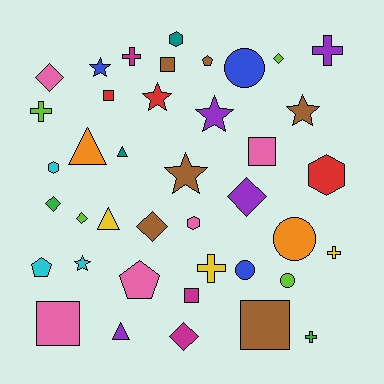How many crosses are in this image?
There are 6 crosses.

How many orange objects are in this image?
There are 2 orange objects.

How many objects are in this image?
There are 40 objects.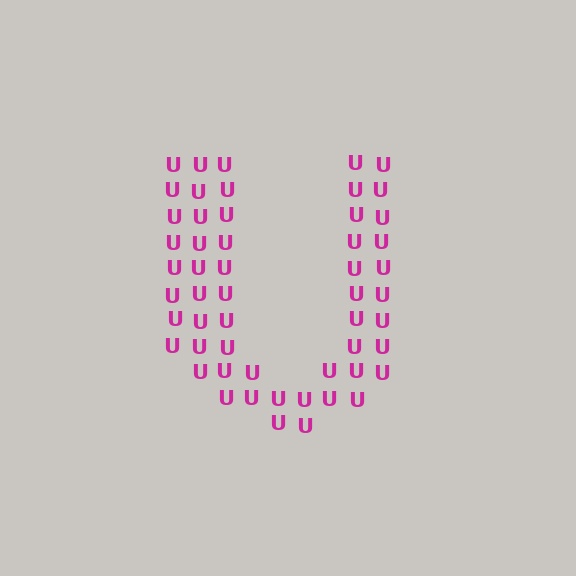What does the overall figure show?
The overall figure shows the letter U.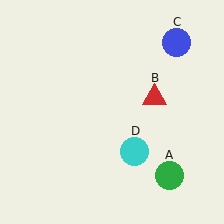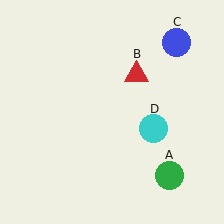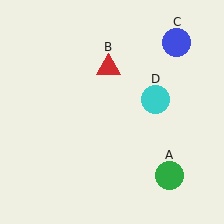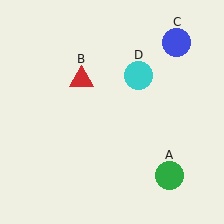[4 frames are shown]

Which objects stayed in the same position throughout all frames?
Green circle (object A) and blue circle (object C) remained stationary.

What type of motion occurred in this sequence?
The red triangle (object B), cyan circle (object D) rotated counterclockwise around the center of the scene.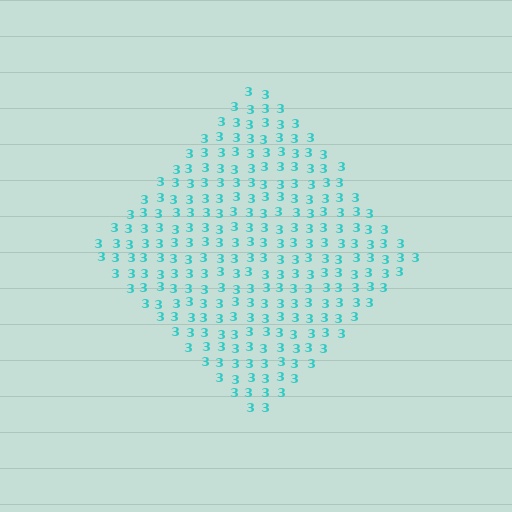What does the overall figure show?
The overall figure shows a diamond.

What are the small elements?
The small elements are digit 3's.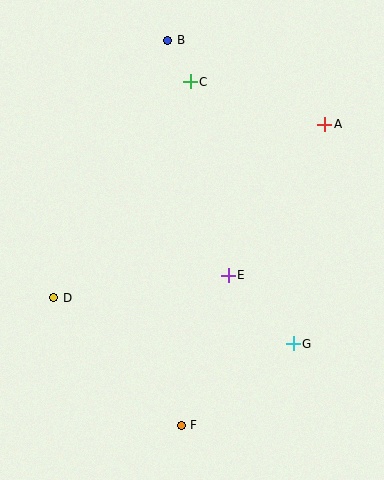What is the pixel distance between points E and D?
The distance between E and D is 176 pixels.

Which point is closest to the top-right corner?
Point A is closest to the top-right corner.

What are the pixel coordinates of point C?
Point C is at (190, 82).